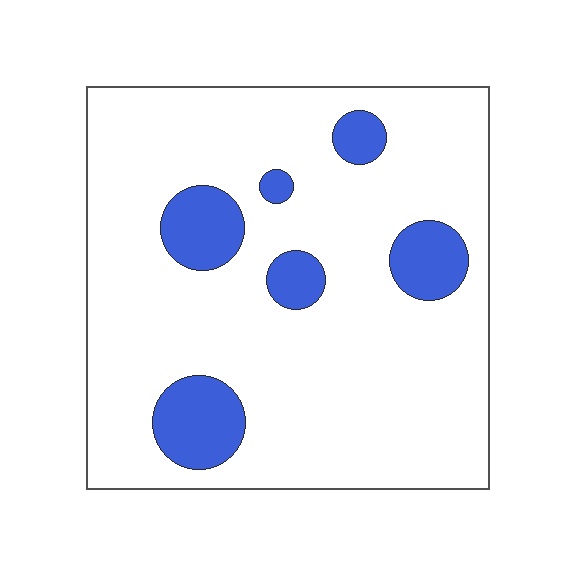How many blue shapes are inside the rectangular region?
6.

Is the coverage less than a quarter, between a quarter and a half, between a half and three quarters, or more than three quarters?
Less than a quarter.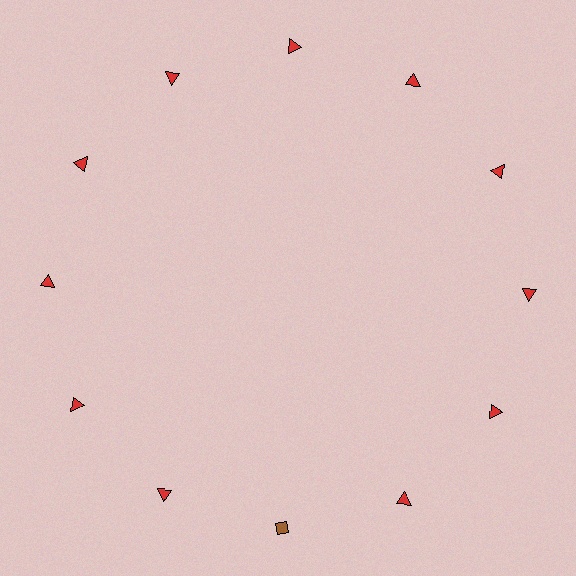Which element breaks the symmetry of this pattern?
The brown diamond at roughly the 6 o'clock position breaks the symmetry. All other shapes are red triangles.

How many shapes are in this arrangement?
There are 12 shapes arranged in a ring pattern.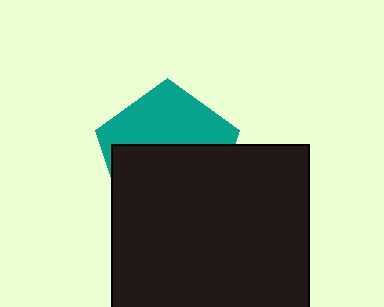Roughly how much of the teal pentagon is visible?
A small part of it is visible (roughly 43%).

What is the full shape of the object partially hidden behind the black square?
The partially hidden object is a teal pentagon.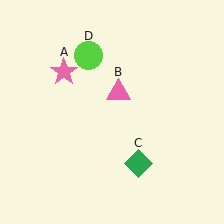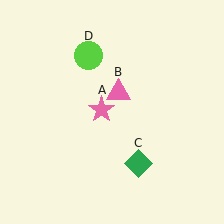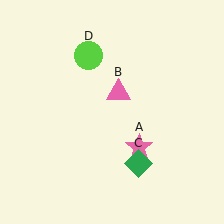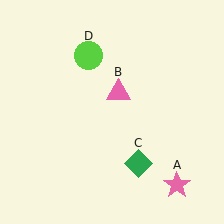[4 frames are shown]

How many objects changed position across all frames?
1 object changed position: pink star (object A).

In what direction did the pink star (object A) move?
The pink star (object A) moved down and to the right.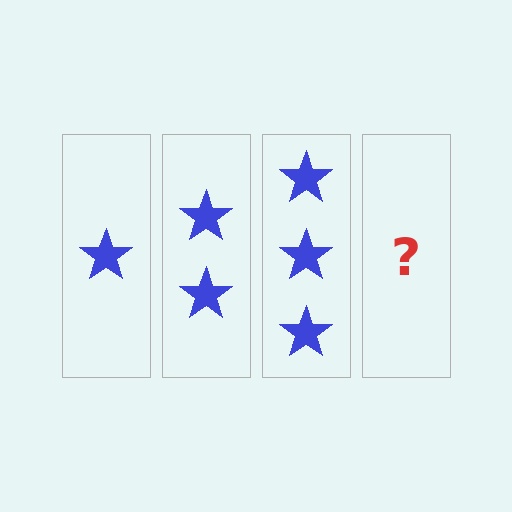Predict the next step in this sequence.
The next step is 4 stars.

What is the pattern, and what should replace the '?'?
The pattern is that each step adds one more star. The '?' should be 4 stars.